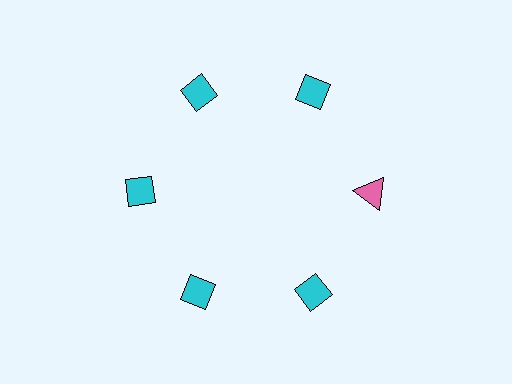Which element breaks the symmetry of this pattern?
The pink triangle at roughly the 3 o'clock position breaks the symmetry. All other shapes are cyan diamonds.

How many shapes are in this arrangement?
There are 6 shapes arranged in a ring pattern.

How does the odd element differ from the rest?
It differs in both color (pink instead of cyan) and shape (triangle instead of diamond).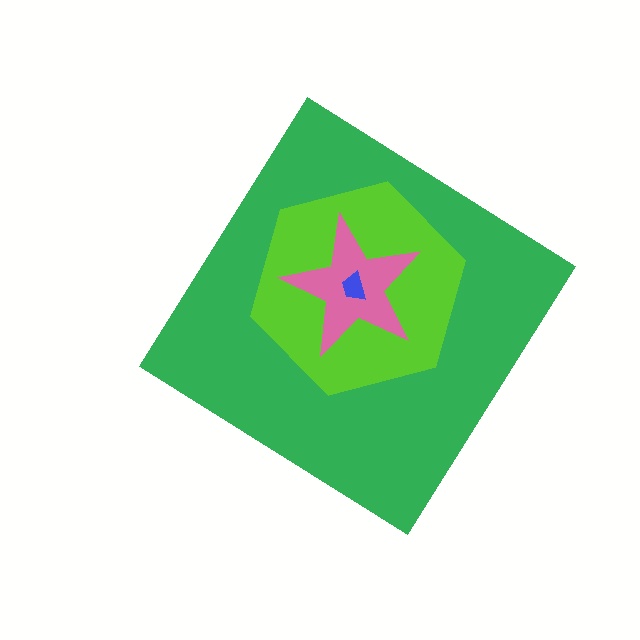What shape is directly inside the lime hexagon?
The pink star.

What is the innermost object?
The blue trapezoid.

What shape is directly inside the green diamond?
The lime hexagon.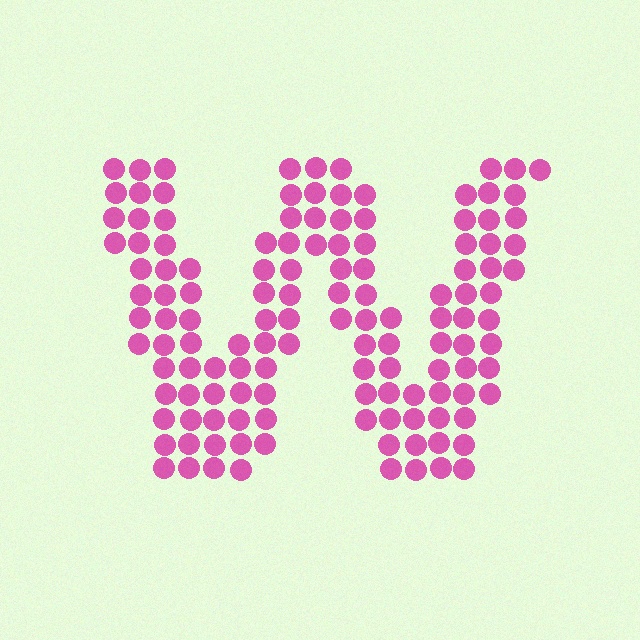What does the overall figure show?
The overall figure shows the letter W.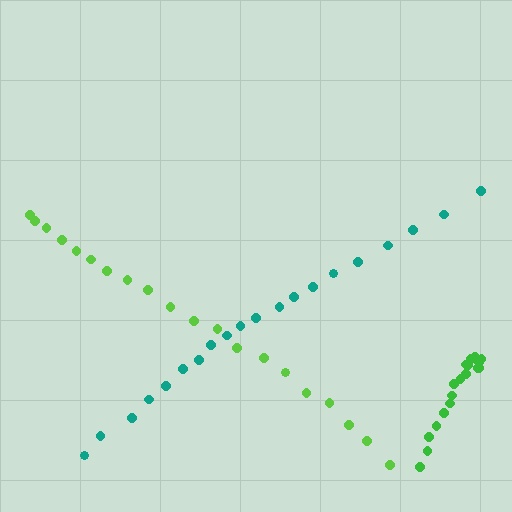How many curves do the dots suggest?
There are 3 distinct paths.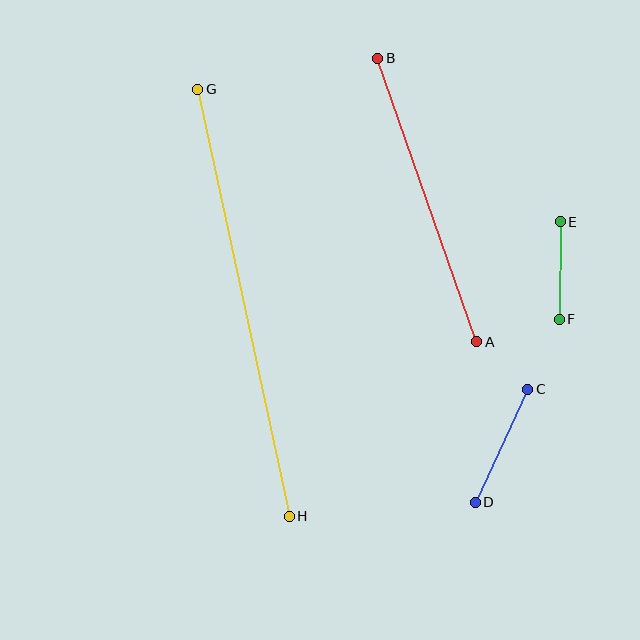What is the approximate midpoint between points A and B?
The midpoint is at approximately (427, 200) pixels.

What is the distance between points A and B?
The distance is approximately 300 pixels.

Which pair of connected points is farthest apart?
Points G and H are farthest apart.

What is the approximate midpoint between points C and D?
The midpoint is at approximately (501, 446) pixels.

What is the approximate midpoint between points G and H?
The midpoint is at approximately (244, 303) pixels.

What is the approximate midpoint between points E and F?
The midpoint is at approximately (560, 270) pixels.